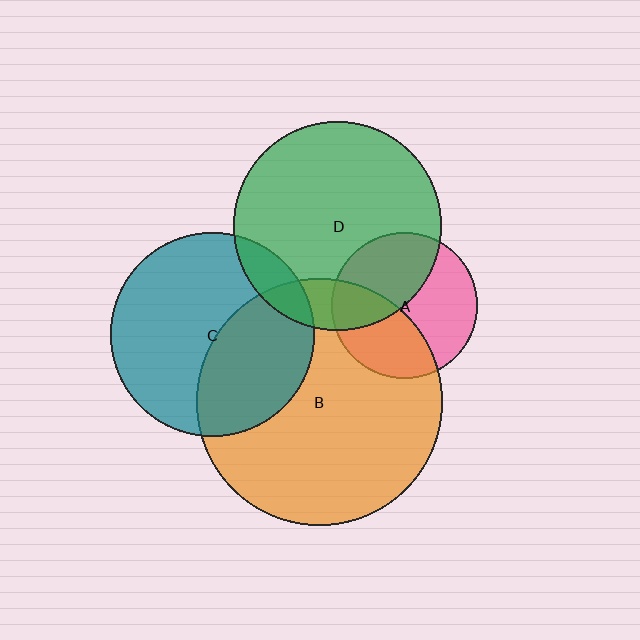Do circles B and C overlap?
Yes.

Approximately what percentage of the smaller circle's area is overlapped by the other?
Approximately 40%.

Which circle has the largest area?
Circle B (orange).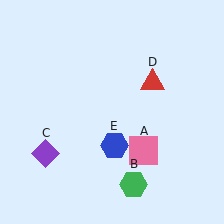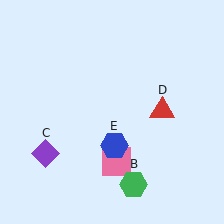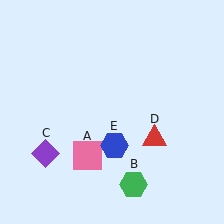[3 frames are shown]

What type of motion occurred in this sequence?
The pink square (object A), red triangle (object D) rotated clockwise around the center of the scene.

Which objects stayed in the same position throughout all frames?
Green hexagon (object B) and purple diamond (object C) and blue hexagon (object E) remained stationary.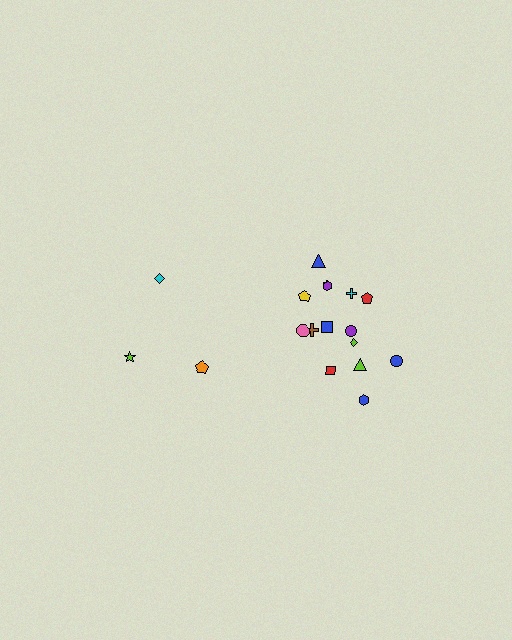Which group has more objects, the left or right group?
The right group.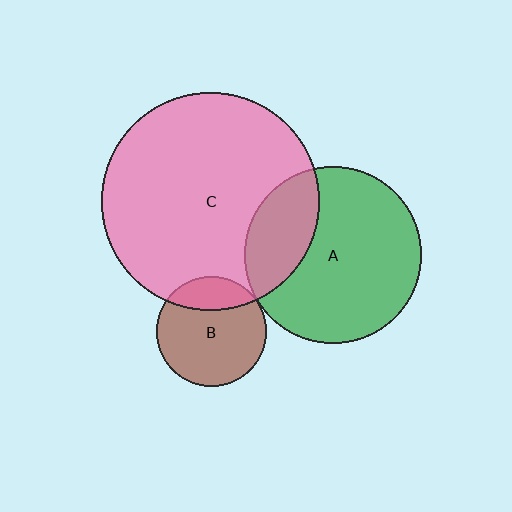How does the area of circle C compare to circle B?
Approximately 3.9 times.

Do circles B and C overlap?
Yes.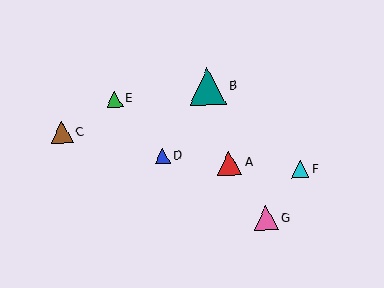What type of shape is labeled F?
Shape F is a cyan triangle.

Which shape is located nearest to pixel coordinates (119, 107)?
The green triangle (labeled E) at (115, 99) is nearest to that location.